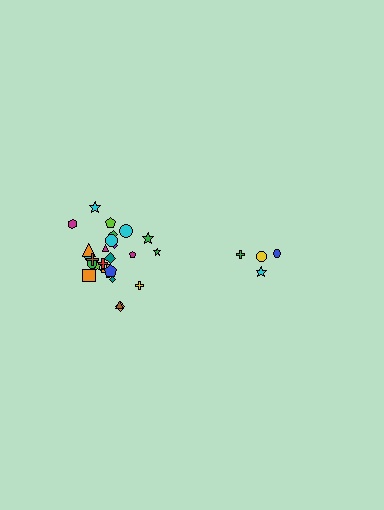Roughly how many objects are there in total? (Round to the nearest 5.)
Roughly 30 objects in total.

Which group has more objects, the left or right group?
The left group.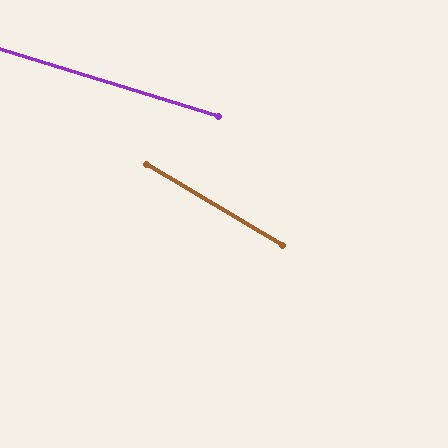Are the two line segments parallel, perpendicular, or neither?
Neither parallel nor perpendicular — they differ by about 14°.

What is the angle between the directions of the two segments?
Approximately 14 degrees.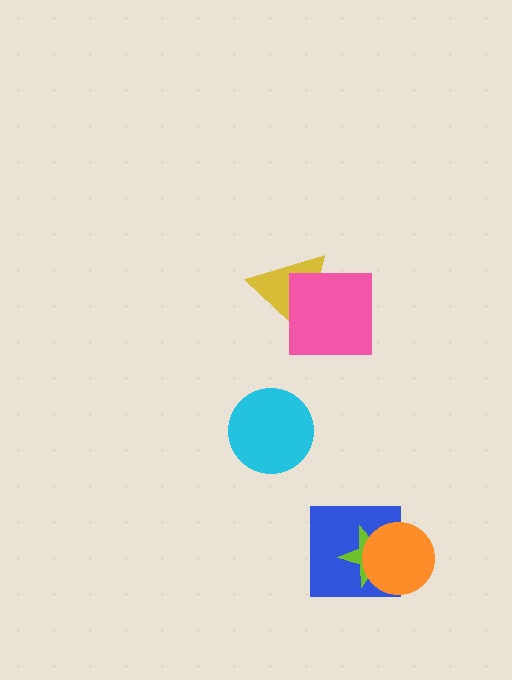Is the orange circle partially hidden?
No, no other shape covers it.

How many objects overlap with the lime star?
2 objects overlap with the lime star.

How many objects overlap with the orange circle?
2 objects overlap with the orange circle.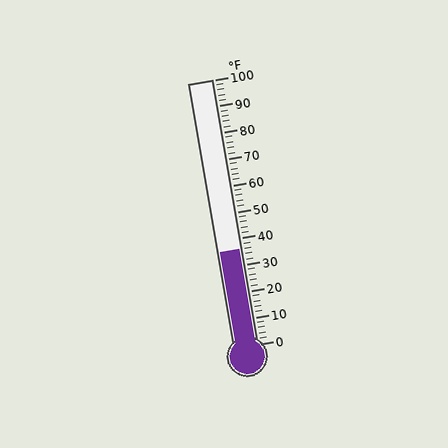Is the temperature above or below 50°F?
The temperature is below 50°F.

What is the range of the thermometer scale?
The thermometer scale ranges from 0°F to 100°F.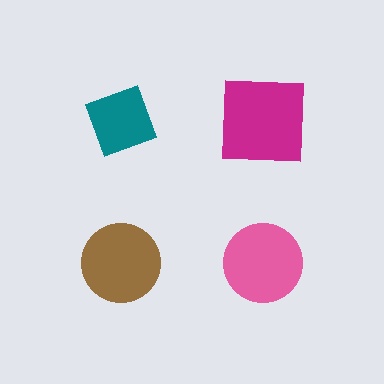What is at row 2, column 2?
A pink circle.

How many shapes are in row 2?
2 shapes.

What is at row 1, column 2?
A magenta square.